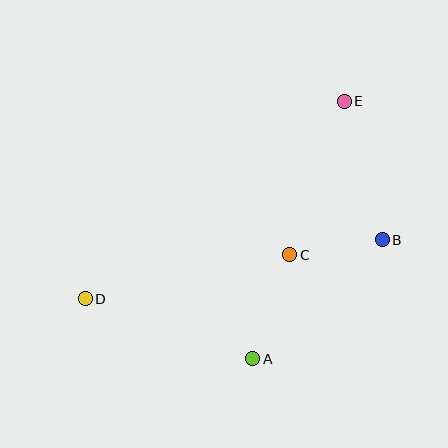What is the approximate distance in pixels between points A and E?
The distance between A and E is approximately 274 pixels.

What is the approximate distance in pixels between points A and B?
The distance between A and B is approximately 176 pixels.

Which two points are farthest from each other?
Points D and E are farthest from each other.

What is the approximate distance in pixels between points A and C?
The distance between A and C is approximately 110 pixels.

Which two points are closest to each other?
Points B and C are closest to each other.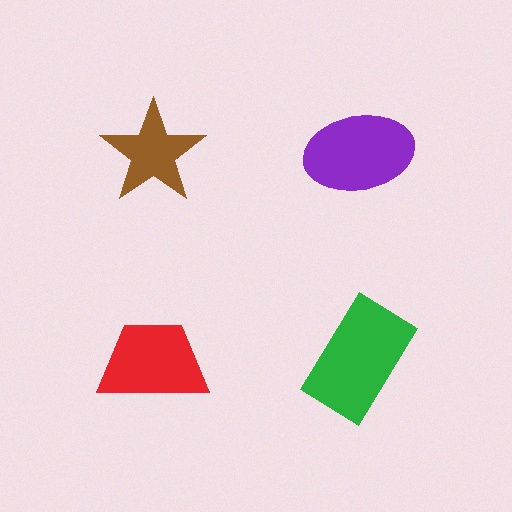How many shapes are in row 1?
2 shapes.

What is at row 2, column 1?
A red trapezoid.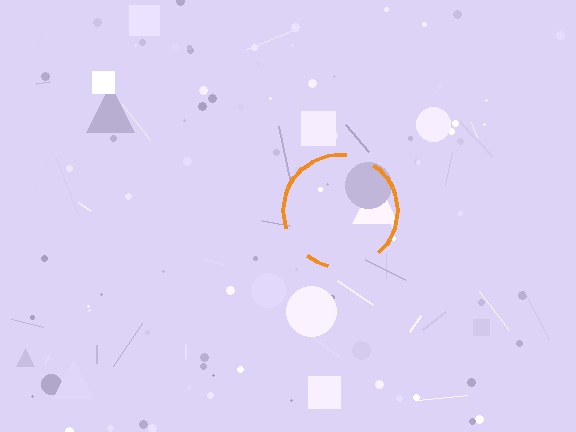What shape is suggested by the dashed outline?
The dashed outline suggests a circle.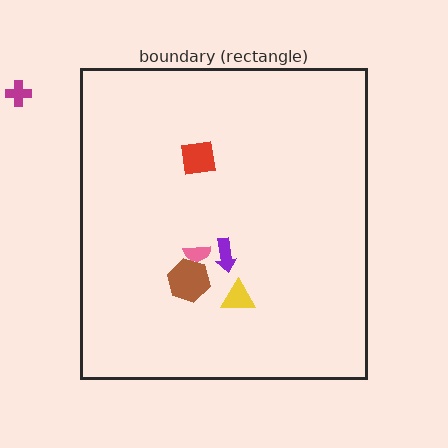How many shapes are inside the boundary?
5 inside, 1 outside.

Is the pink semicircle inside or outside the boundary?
Inside.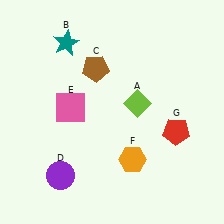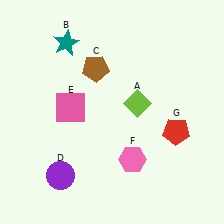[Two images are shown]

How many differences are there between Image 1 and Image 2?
There is 1 difference between the two images.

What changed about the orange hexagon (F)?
In Image 1, F is orange. In Image 2, it changed to pink.